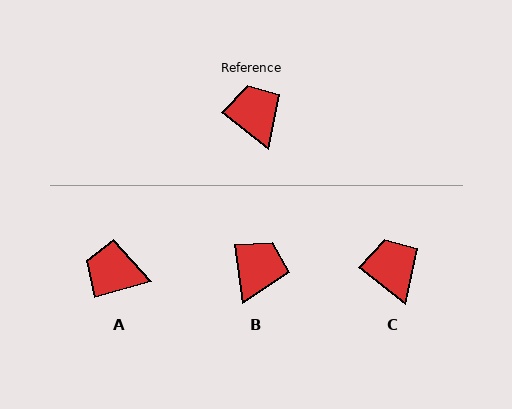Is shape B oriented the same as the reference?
No, it is off by about 44 degrees.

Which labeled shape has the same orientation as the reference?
C.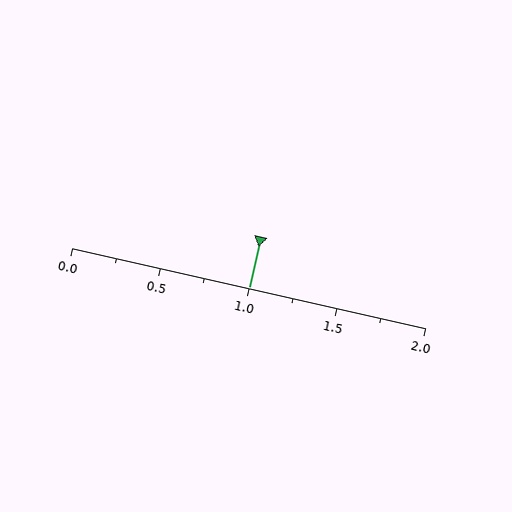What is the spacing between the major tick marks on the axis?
The major ticks are spaced 0.5 apart.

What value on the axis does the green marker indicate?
The marker indicates approximately 1.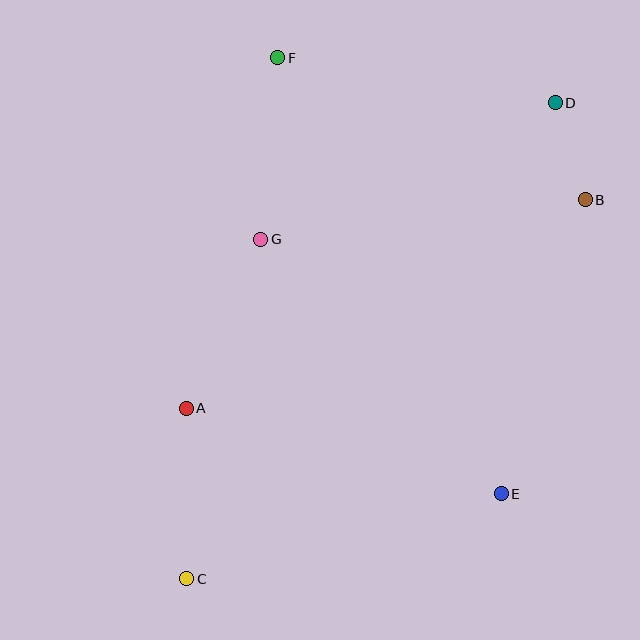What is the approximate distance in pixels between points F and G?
The distance between F and G is approximately 182 pixels.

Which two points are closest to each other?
Points B and D are closest to each other.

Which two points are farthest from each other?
Points C and D are farthest from each other.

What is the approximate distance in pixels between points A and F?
The distance between A and F is approximately 362 pixels.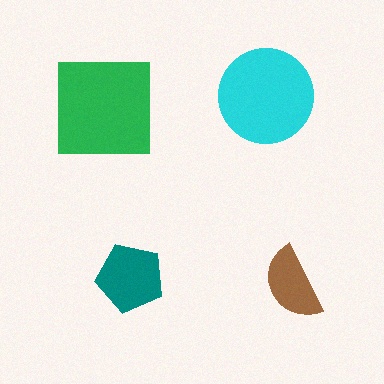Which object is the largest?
The green square.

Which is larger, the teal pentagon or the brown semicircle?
The teal pentagon.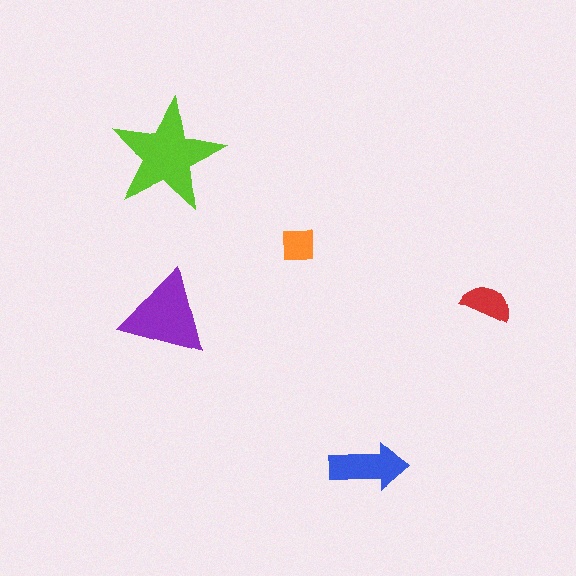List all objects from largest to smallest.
The lime star, the purple triangle, the blue arrow, the red semicircle, the orange square.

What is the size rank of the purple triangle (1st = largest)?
2nd.